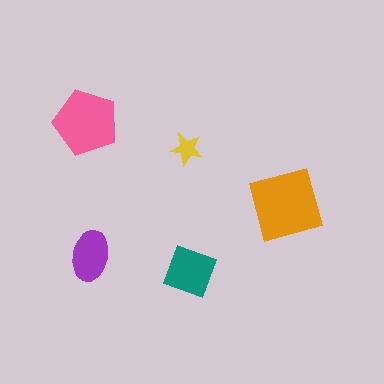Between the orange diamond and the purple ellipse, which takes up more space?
The orange diamond.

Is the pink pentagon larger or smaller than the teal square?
Larger.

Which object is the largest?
The orange diamond.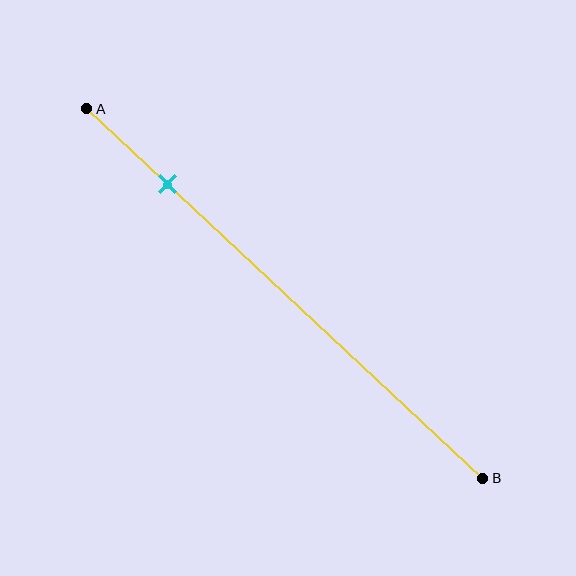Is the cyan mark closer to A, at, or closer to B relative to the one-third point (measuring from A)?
The cyan mark is closer to point A than the one-third point of segment AB.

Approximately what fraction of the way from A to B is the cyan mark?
The cyan mark is approximately 20% of the way from A to B.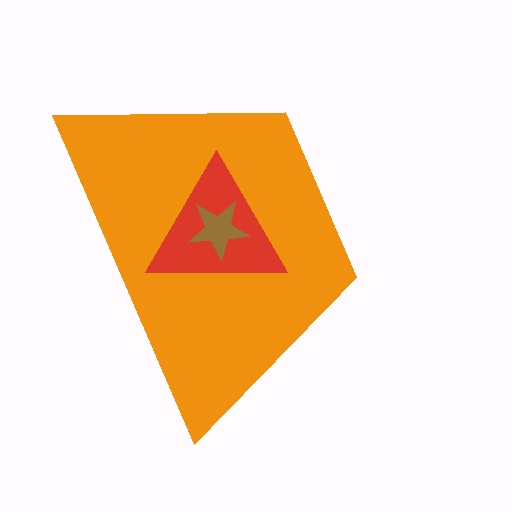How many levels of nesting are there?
3.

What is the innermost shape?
The brown star.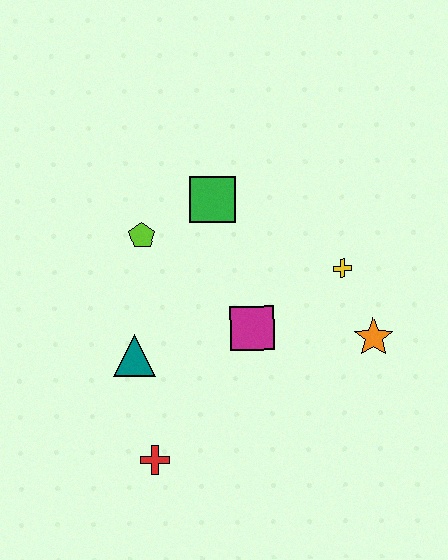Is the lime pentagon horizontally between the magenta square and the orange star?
No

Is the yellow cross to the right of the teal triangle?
Yes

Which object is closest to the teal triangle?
The red cross is closest to the teal triangle.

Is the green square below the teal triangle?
No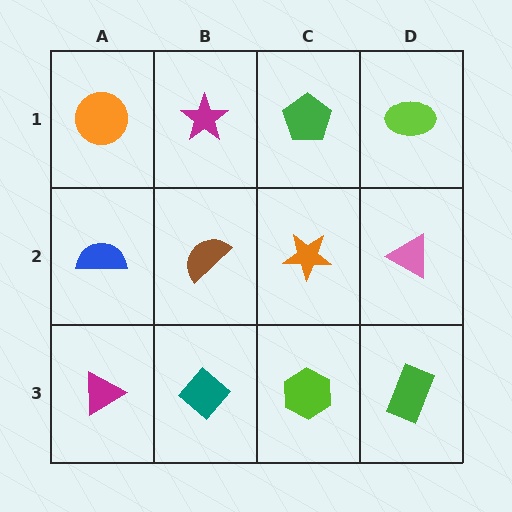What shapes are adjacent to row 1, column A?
A blue semicircle (row 2, column A), a magenta star (row 1, column B).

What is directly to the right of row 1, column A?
A magenta star.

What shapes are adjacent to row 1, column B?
A brown semicircle (row 2, column B), an orange circle (row 1, column A), a green pentagon (row 1, column C).